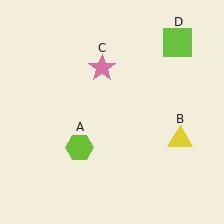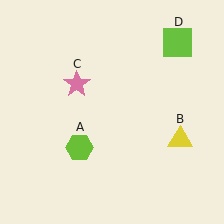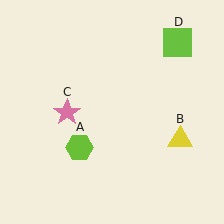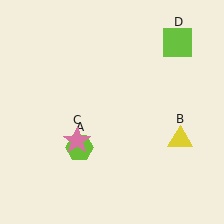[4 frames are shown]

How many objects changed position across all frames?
1 object changed position: pink star (object C).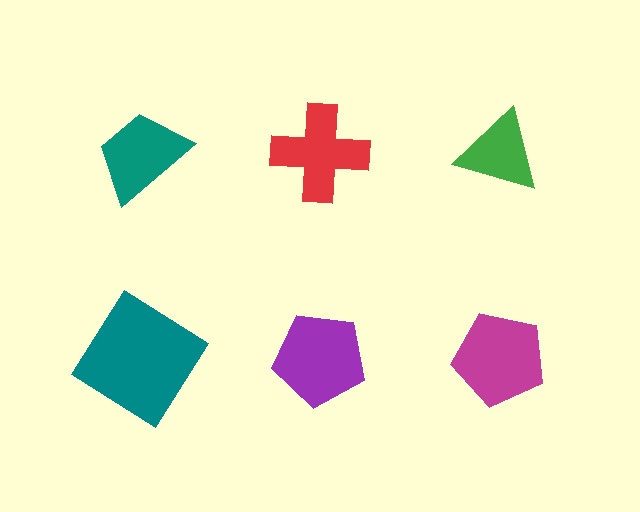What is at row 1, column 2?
A red cross.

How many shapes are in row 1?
3 shapes.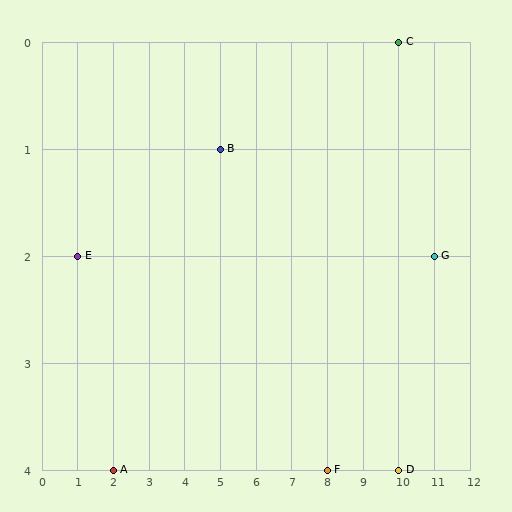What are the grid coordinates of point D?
Point D is at grid coordinates (10, 4).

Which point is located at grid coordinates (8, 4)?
Point F is at (8, 4).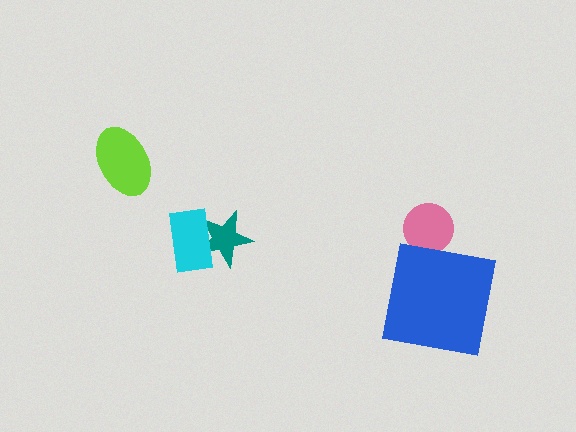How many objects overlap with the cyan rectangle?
1 object overlaps with the cyan rectangle.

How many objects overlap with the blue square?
0 objects overlap with the blue square.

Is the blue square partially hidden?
No, no other shape covers it.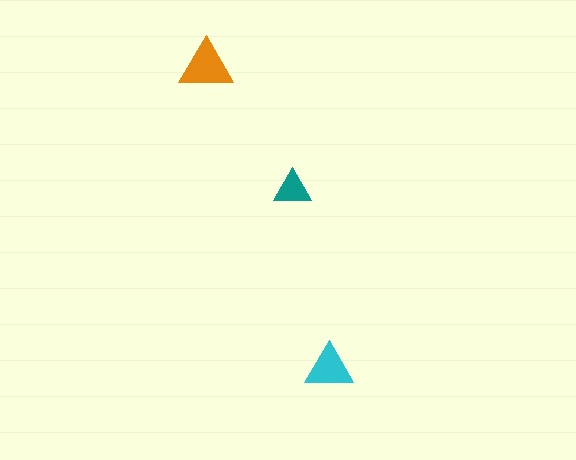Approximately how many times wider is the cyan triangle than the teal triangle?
About 1.5 times wider.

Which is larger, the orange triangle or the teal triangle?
The orange one.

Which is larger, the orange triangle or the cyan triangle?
The orange one.